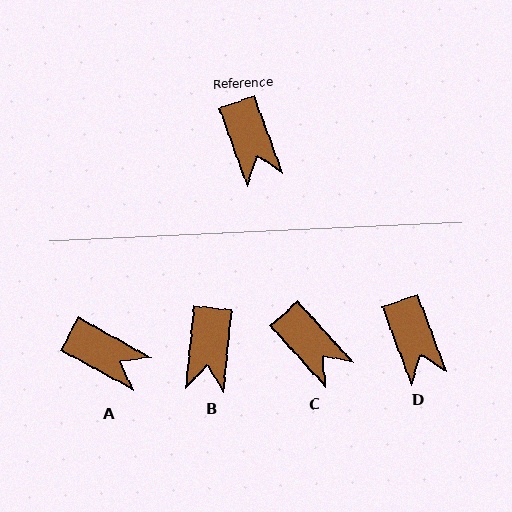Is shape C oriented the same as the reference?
No, it is off by about 22 degrees.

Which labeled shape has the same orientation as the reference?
D.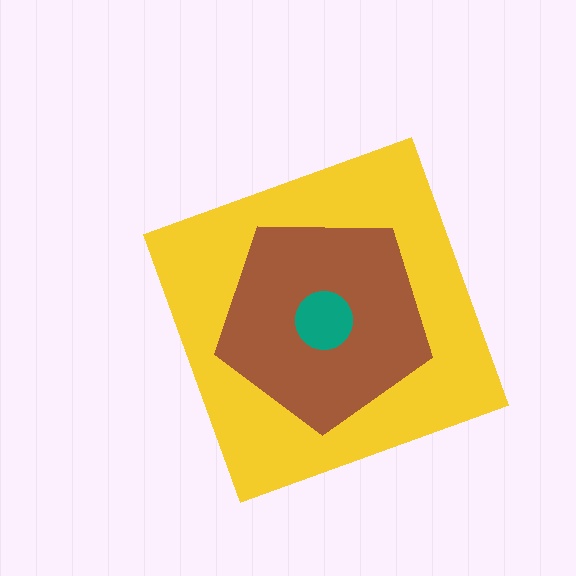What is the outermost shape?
The yellow diamond.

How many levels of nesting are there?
3.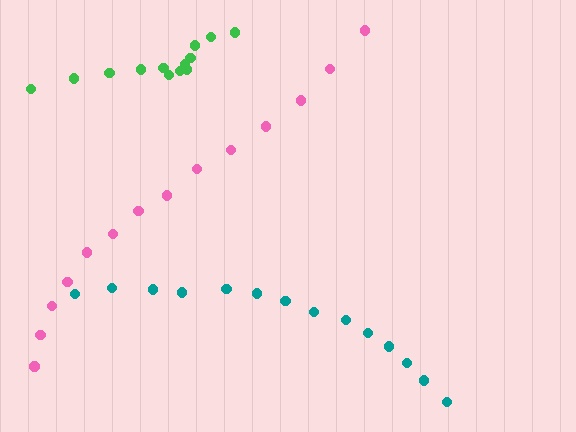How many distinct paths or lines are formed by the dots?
There are 3 distinct paths.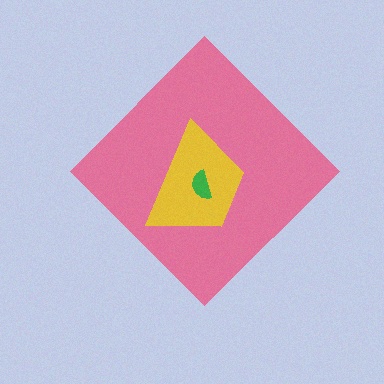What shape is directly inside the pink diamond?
The yellow trapezoid.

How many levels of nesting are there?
3.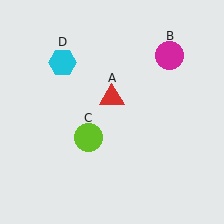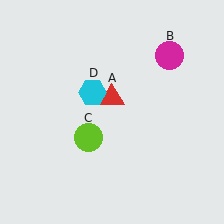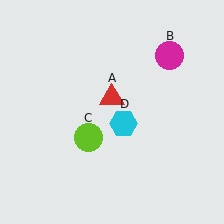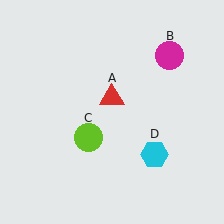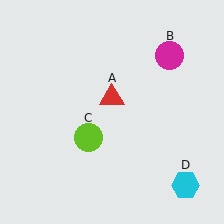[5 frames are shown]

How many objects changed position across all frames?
1 object changed position: cyan hexagon (object D).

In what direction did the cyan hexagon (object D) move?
The cyan hexagon (object D) moved down and to the right.